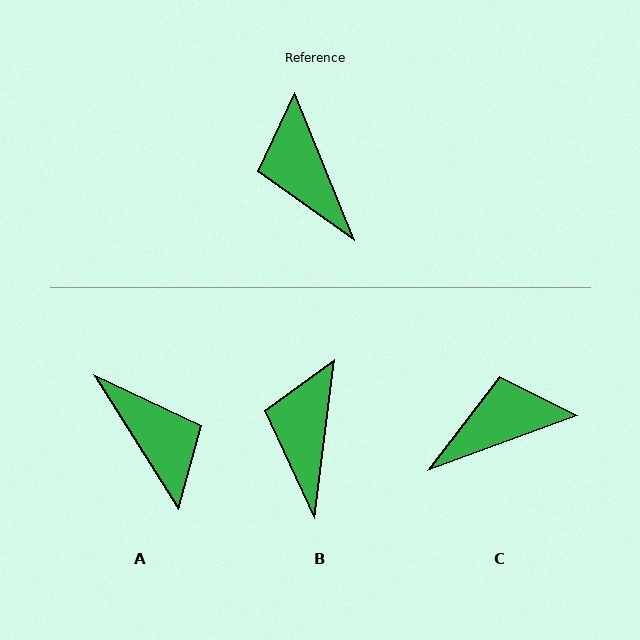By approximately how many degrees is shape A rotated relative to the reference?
Approximately 170 degrees clockwise.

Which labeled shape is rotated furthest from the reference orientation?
A, about 170 degrees away.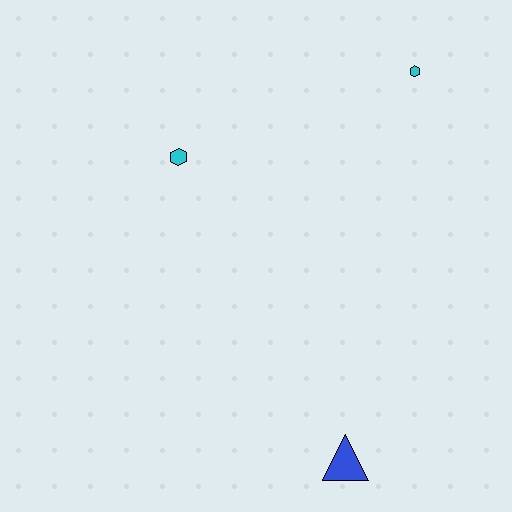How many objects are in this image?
There are 3 objects.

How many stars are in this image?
There are no stars.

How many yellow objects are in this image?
There are no yellow objects.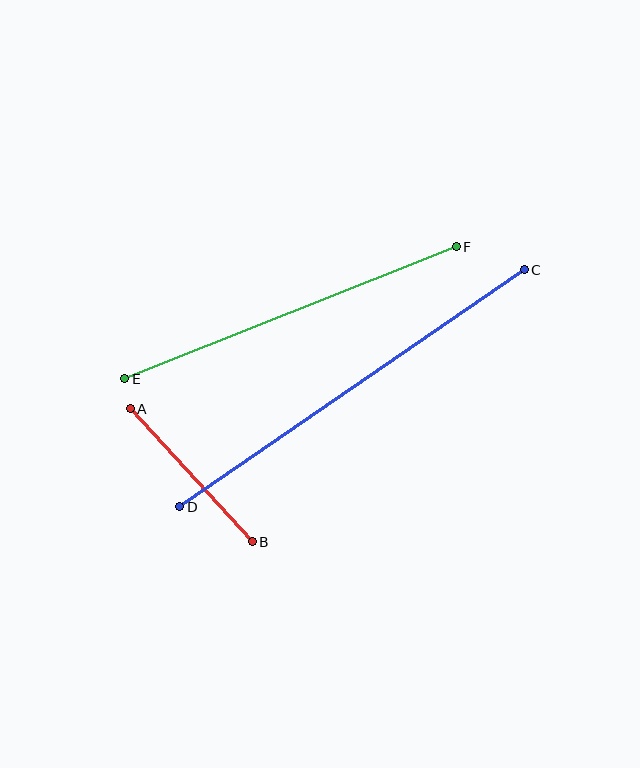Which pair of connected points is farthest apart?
Points C and D are farthest apart.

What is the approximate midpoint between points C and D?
The midpoint is at approximately (352, 388) pixels.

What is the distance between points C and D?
The distance is approximately 418 pixels.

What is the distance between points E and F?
The distance is approximately 357 pixels.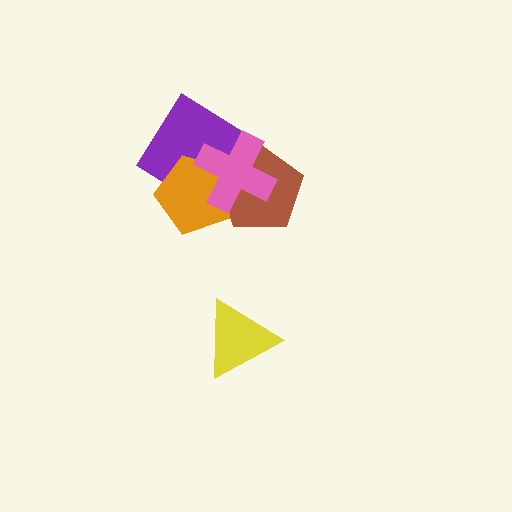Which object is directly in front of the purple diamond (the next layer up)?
The orange pentagon is directly in front of the purple diamond.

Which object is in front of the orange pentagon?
The pink cross is in front of the orange pentagon.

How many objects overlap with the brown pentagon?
3 objects overlap with the brown pentagon.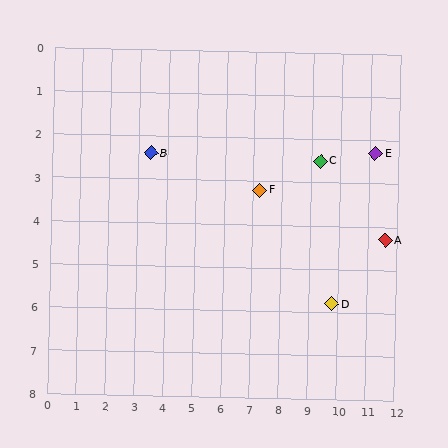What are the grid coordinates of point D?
Point D is at approximately (9.8, 5.8).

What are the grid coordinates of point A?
Point A is at approximately (11.6, 4.3).